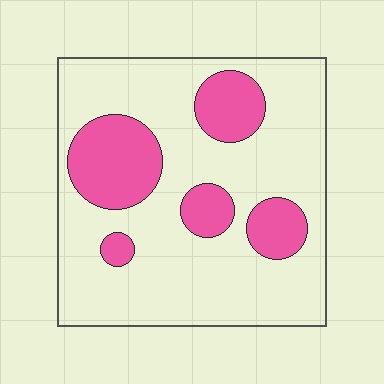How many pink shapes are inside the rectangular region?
5.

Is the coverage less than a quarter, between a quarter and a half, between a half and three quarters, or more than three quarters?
Less than a quarter.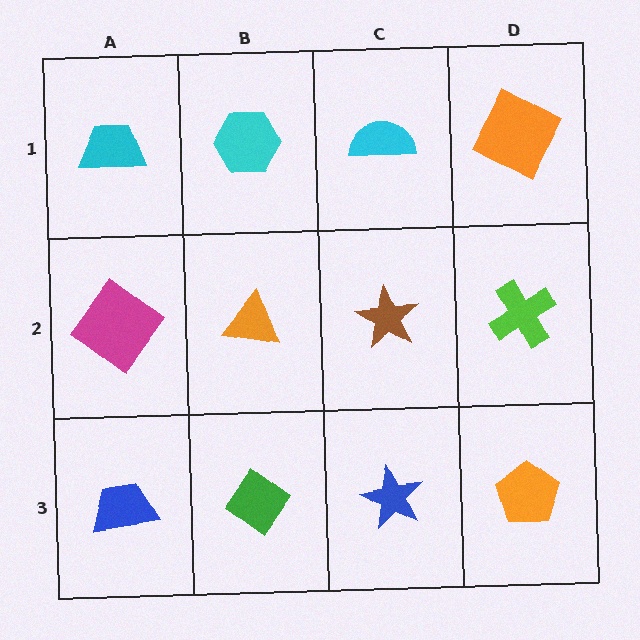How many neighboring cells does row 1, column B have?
3.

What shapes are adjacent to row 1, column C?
A brown star (row 2, column C), a cyan hexagon (row 1, column B), an orange square (row 1, column D).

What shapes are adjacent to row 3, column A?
A magenta diamond (row 2, column A), a green diamond (row 3, column B).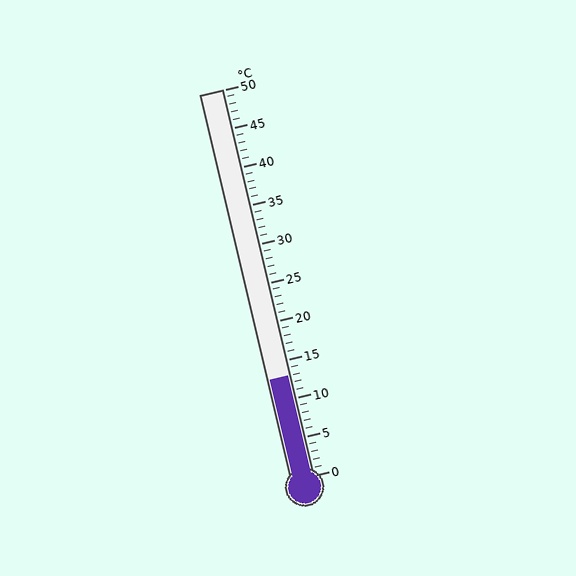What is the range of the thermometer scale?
The thermometer scale ranges from 0°C to 50°C.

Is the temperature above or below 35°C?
The temperature is below 35°C.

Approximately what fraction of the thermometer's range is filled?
The thermometer is filled to approximately 25% of its range.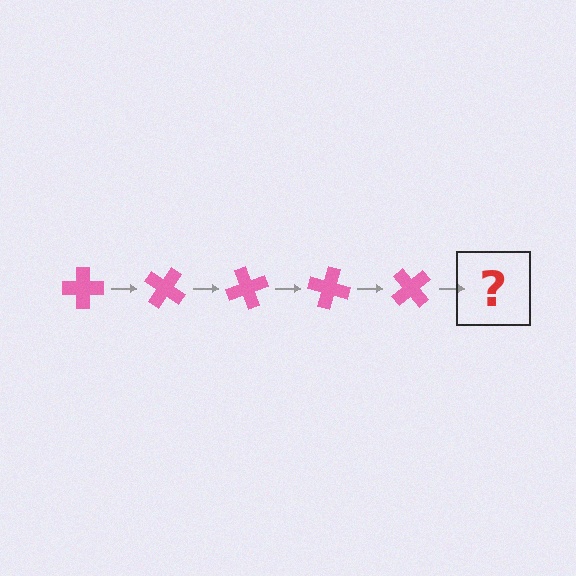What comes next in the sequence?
The next element should be a pink cross rotated 175 degrees.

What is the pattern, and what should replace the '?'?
The pattern is that the cross rotates 35 degrees each step. The '?' should be a pink cross rotated 175 degrees.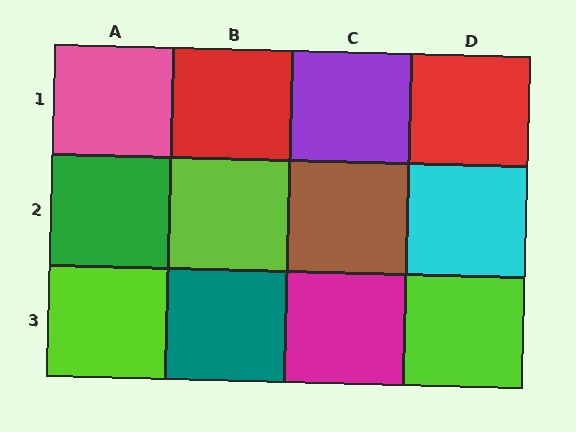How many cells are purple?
1 cell is purple.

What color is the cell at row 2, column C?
Brown.